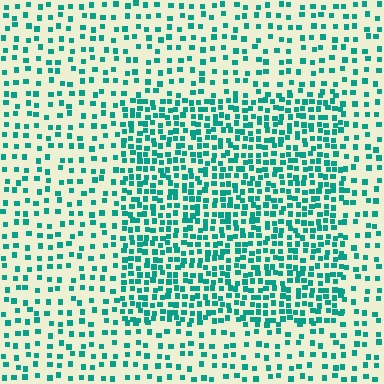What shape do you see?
I see a rectangle.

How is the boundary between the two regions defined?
The boundary is defined by a change in element density (approximately 2.1x ratio). All elements are the same color, size, and shape.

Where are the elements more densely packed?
The elements are more densely packed inside the rectangle boundary.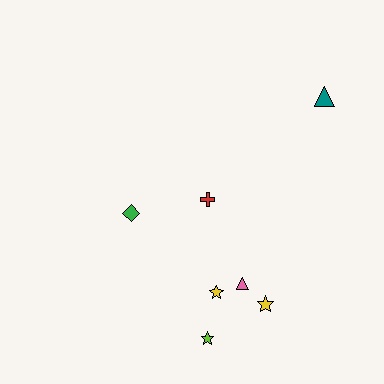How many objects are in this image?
There are 7 objects.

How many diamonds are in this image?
There is 1 diamond.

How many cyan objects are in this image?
There are no cyan objects.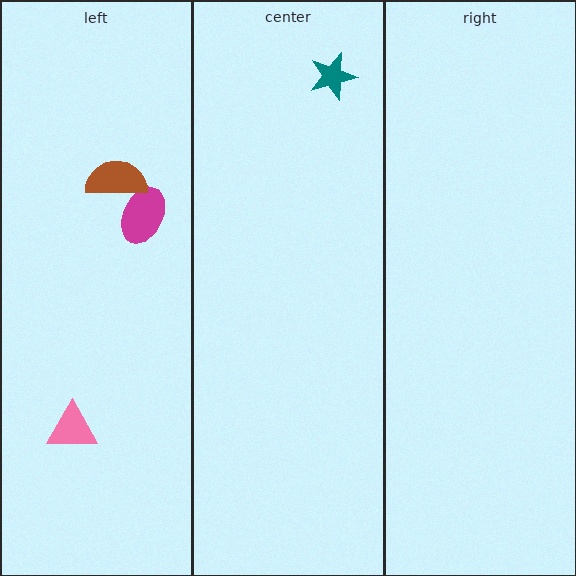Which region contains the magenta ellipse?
The left region.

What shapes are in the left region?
The magenta ellipse, the brown semicircle, the pink triangle.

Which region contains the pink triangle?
The left region.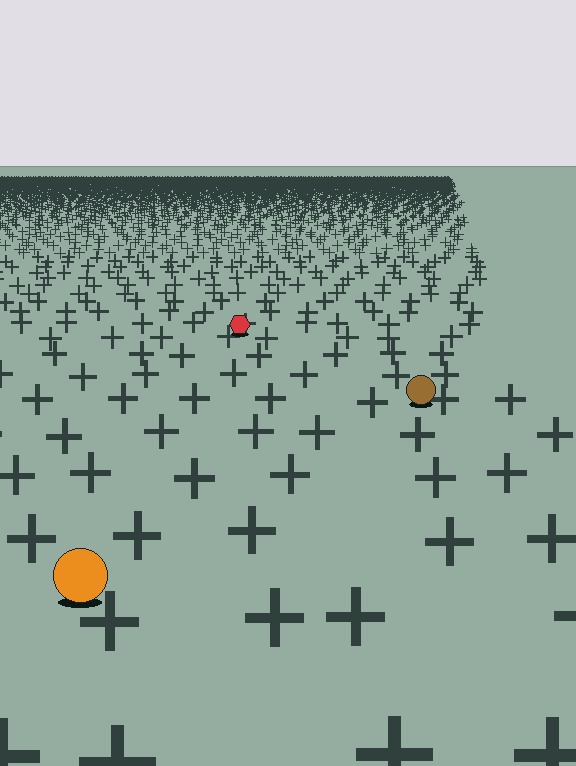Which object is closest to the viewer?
The orange circle is closest. The texture marks near it are larger and more spread out.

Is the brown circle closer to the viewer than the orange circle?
No. The orange circle is closer — you can tell from the texture gradient: the ground texture is coarser near it.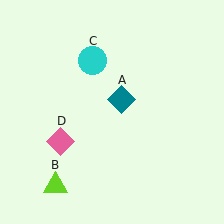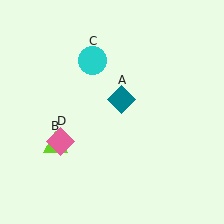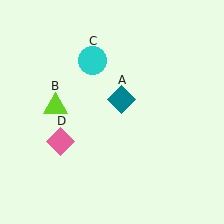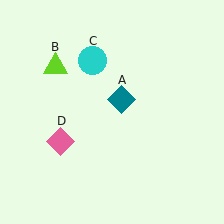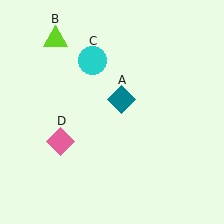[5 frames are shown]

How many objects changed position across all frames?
1 object changed position: lime triangle (object B).